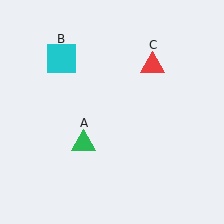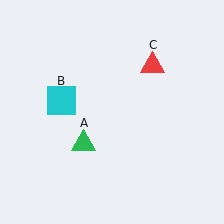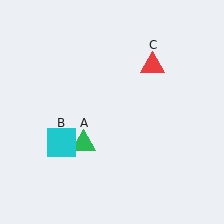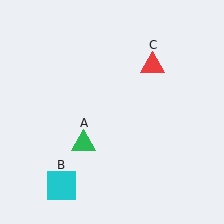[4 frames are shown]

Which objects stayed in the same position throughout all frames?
Green triangle (object A) and red triangle (object C) remained stationary.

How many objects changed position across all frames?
1 object changed position: cyan square (object B).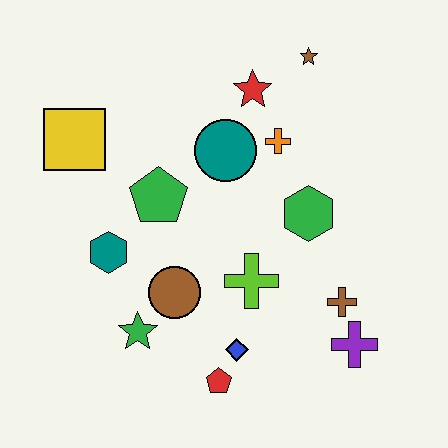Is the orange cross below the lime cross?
No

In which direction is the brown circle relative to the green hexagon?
The brown circle is to the left of the green hexagon.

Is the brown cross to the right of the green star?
Yes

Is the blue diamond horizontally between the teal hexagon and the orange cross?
Yes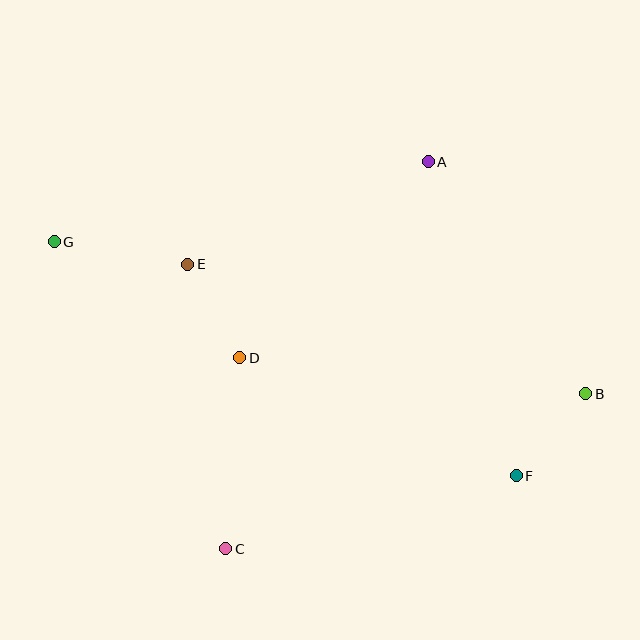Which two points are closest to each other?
Points D and E are closest to each other.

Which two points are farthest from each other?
Points B and G are farthest from each other.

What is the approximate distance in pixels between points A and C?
The distance between A and C is approximately 437 pixels.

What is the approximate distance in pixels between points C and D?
The distance between C and D is approximately 192 pixels.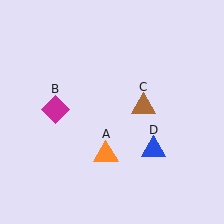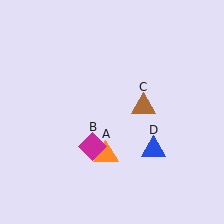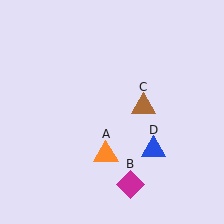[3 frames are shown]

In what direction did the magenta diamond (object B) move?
The magenta diamond (object B) moved down and to the right.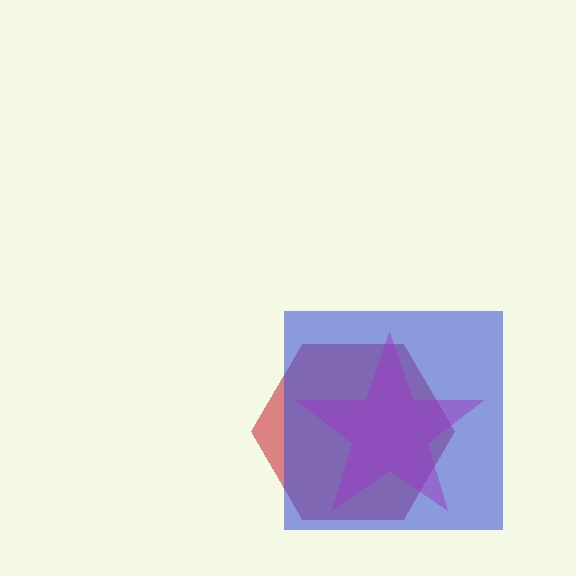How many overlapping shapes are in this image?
There are 3 overlapping shapes in the image.